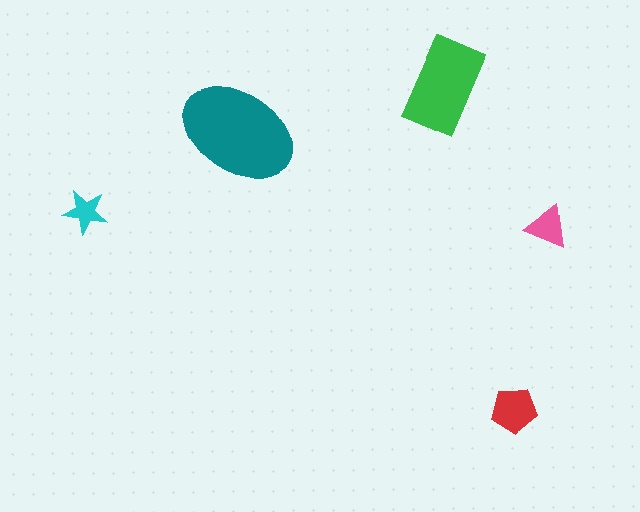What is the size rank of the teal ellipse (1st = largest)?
1st.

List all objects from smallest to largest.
The cyan star, the pink triangle, the red pentagon, the green rectangle, the teal ellipse.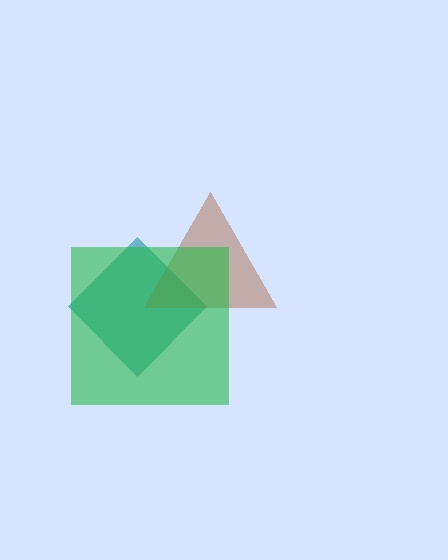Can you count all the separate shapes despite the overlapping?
Yes, there are 3 separate shapes.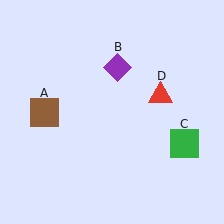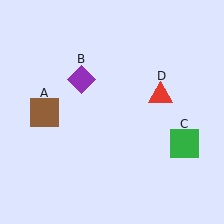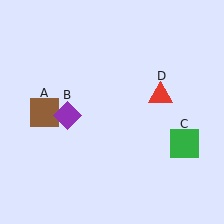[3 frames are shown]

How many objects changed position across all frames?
1 object changed position: purple diamond (object B).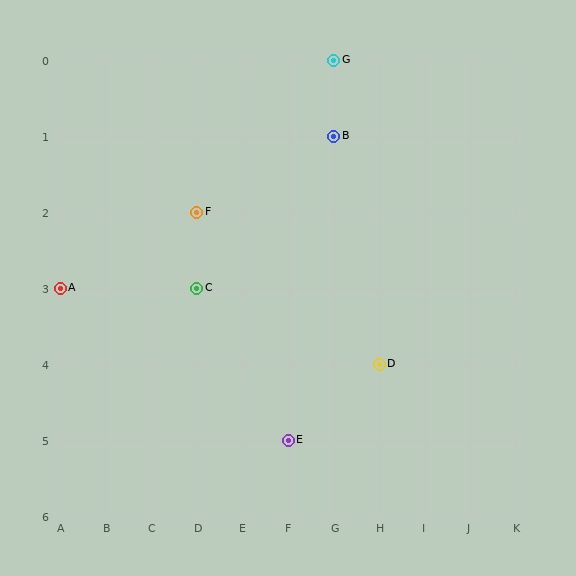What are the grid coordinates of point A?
Point A is at grid coordinates (A, 3).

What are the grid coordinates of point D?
Point D is at grid coordinates (H, 4).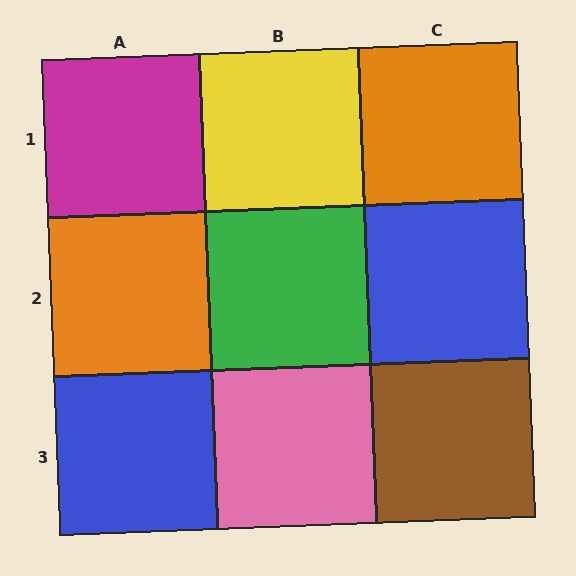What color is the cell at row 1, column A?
Magenta.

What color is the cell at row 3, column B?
Pink.